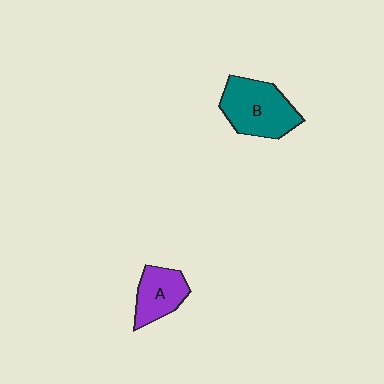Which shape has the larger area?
Shape B (teal).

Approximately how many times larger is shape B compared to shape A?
Approximately 1.5 times.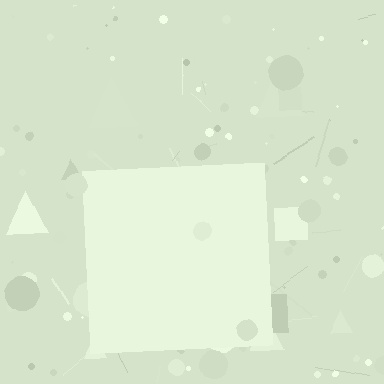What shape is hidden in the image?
A square is hidden in the image.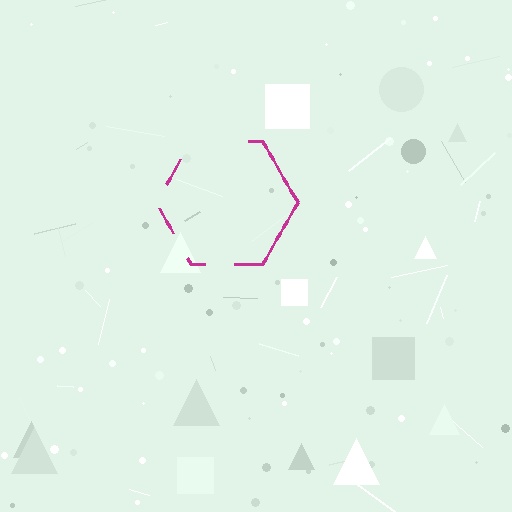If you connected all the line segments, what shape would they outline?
They would outline a hexagon.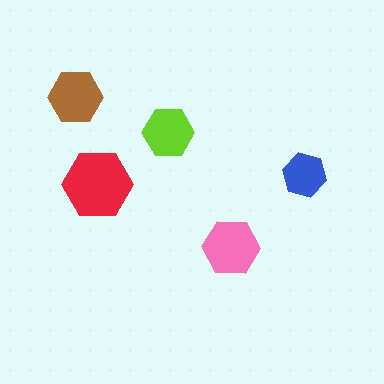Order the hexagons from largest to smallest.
the red one, the pink one, the brown one, the lime one, the blue one.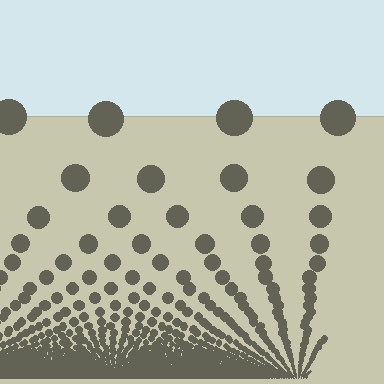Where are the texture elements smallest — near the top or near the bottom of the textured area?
Near the bottom.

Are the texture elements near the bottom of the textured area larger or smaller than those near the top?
Smaller. The gradient is inverted — elements near the bottom are smaller and denser.